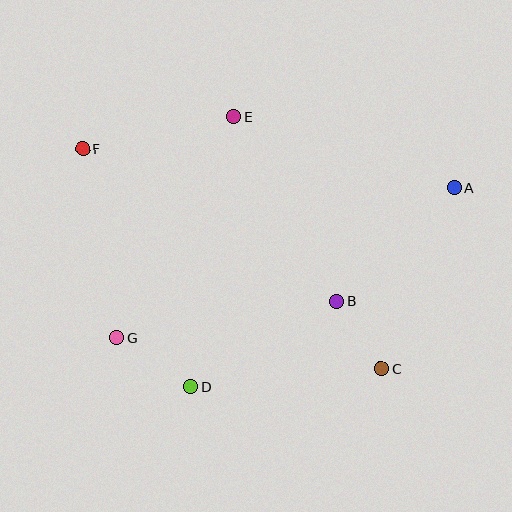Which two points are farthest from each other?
Points A and F are farthest from each other.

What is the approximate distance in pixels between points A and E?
The distance between A and E is approximately 231 pixels.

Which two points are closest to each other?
Points B and C are closest to each other.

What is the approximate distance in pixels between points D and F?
The distance between D and F is approximately 261 pixels.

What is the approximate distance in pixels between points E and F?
The distance between E and F is approximately 155 pixels.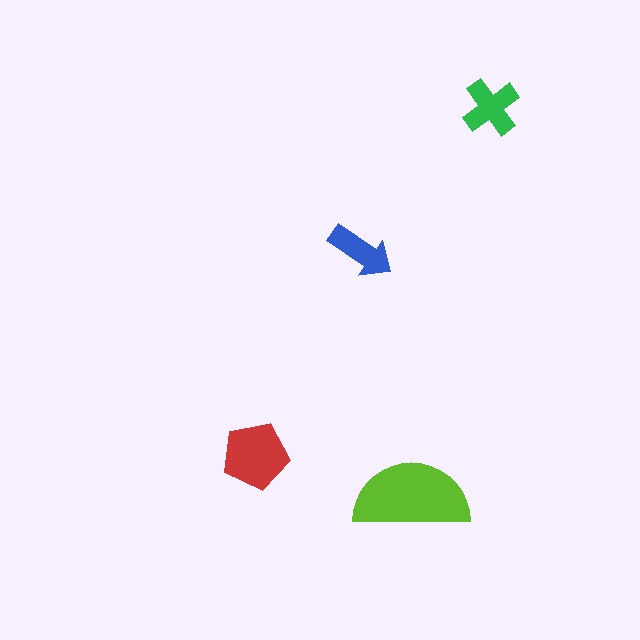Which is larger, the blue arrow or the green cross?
The green cross.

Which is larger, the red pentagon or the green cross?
The red pentagon.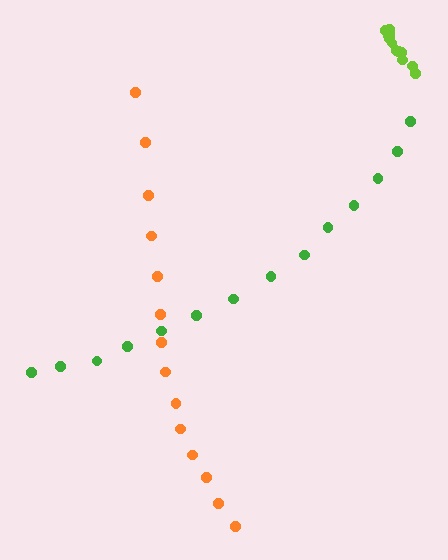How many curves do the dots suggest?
There are 3 distinct paths.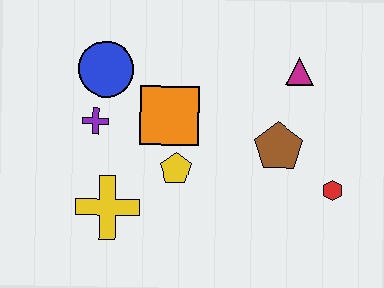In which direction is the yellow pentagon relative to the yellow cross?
The yellow pentagon is to the right of the yellow cross.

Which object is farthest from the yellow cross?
The magenta triangle is farthest from the yellow cross.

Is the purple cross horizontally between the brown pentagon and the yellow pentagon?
No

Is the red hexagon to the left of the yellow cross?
No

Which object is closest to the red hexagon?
The brown pentagon is closest to the red hexagon.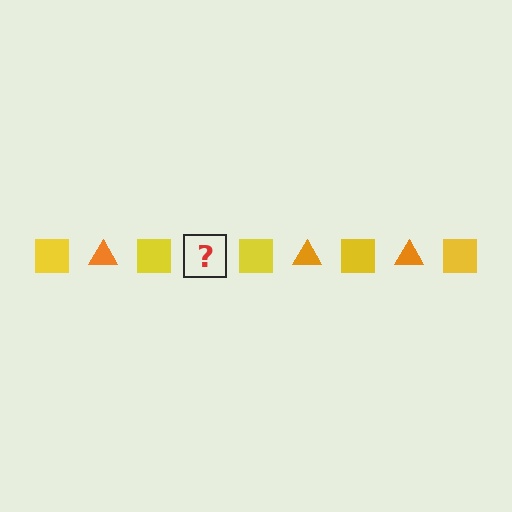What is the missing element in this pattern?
The missing element is an orange triangle.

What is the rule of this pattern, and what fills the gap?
The rule is that the pattern alternates between yellow square and orange triangle. The gap should be filled with an orange triangle.